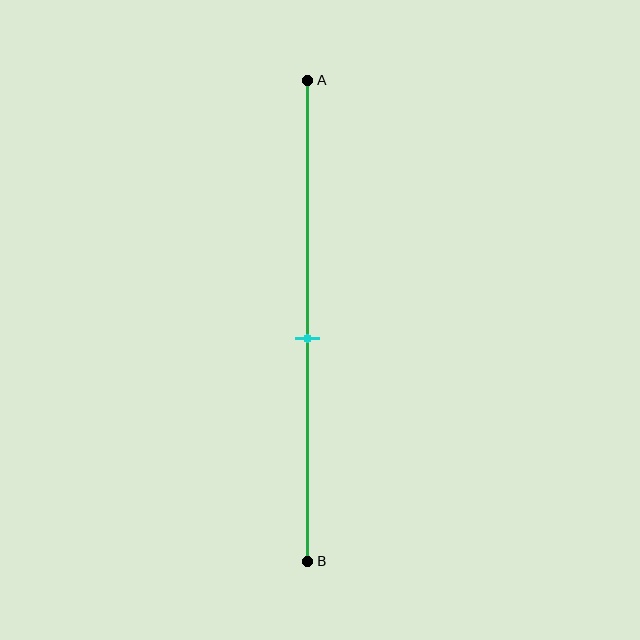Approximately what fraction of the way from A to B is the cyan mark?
The cyan mark is approximately 55% of the way from A to B.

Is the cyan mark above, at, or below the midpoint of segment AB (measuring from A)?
The cyan mark is below the midpoint of segment AB.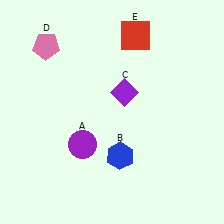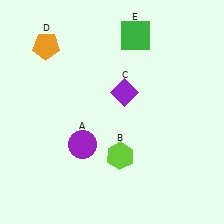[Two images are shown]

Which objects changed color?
B changed from blue to lime. D changed from pink to orange. E changed from red to green.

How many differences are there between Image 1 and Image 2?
There are 3 differences between the two images.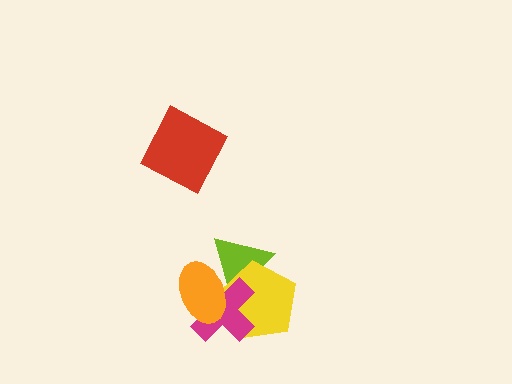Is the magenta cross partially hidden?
Yes, it is partially covered by another shape.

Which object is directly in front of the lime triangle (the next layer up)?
The yellow pentagon is directly in front of the lime triangle.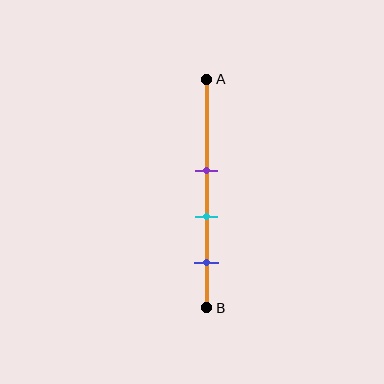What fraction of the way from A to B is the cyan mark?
The cyan mark is approximately 60% (0.6) of the way from A to B.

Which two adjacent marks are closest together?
The purple and cyan marks are the closest adjacent pair.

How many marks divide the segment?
There are 3 marks dividing the segment.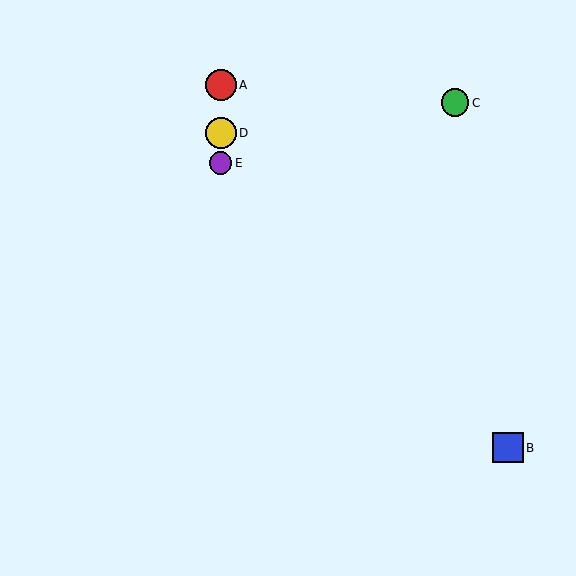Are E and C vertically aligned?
No, E is at x≈221 and C is at x≈455.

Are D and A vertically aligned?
Yes, both are at x≈221.